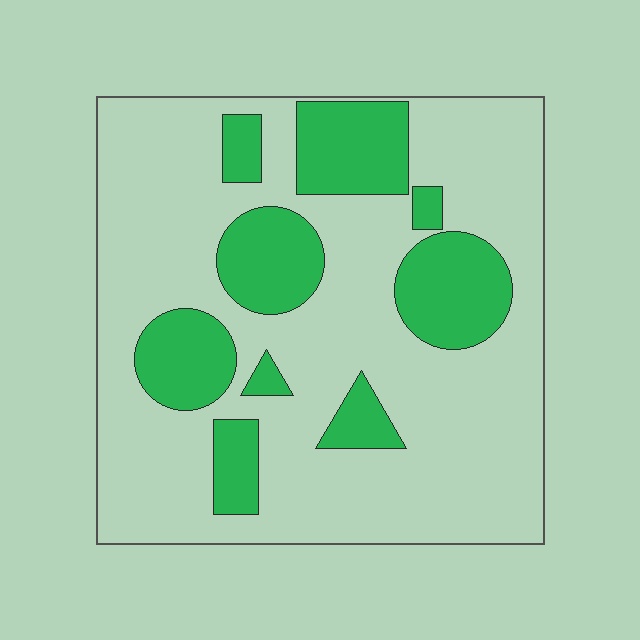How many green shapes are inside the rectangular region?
9.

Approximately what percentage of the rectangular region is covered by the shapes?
Approximately 25%.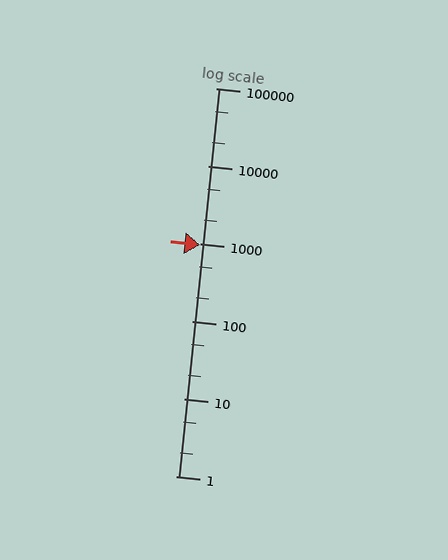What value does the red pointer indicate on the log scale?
The pointer indicates approximately 960.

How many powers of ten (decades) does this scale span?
The scale spans 5 decades, from 1 to 100000.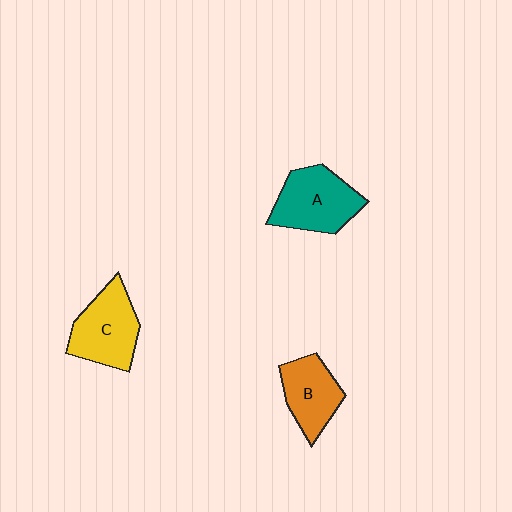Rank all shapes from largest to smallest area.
From largest to smallest: A (teal), C (yellow), B (orange).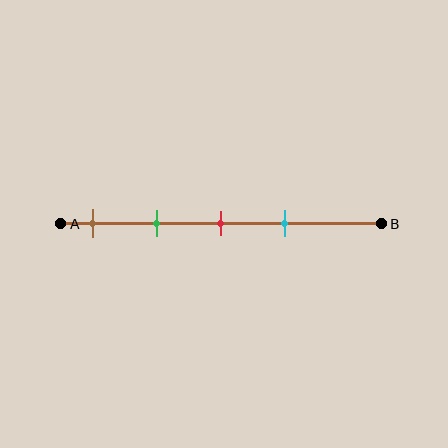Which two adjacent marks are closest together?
The red and cyan marks are the closest adjacent pair.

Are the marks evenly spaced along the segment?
Yes, the marks are approximately evenly spaced.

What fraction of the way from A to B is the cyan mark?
The cyan mark is approximately 70% (0.7) of the way from A to B.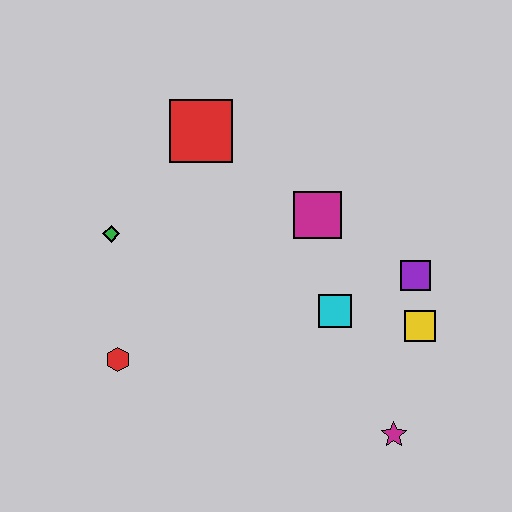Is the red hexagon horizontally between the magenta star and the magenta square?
No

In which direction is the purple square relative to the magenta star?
The purple square is above the magenta star.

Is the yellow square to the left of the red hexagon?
No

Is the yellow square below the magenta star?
No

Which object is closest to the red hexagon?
The green diamond is closest to the red hexagon.